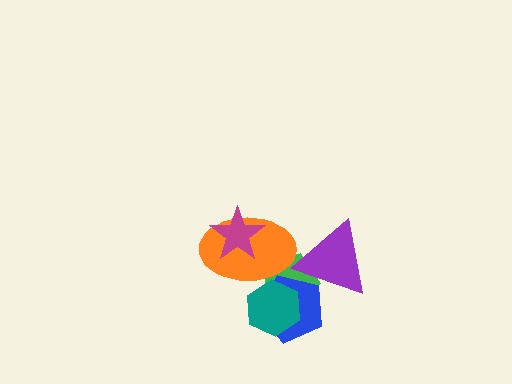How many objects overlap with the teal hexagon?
3 objects overlap with the teal hexagon.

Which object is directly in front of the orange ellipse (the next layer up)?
The teal hexagon is directly in front of the orange ellipse.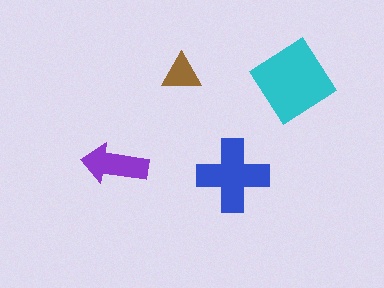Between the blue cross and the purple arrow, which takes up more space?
The blue cross.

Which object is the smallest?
The brown triangle.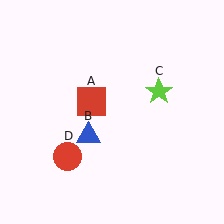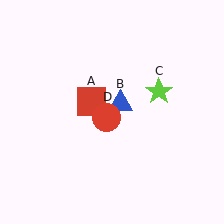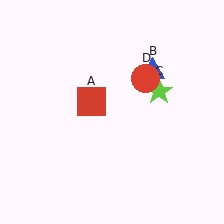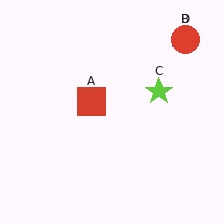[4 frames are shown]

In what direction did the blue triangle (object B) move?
The blue triangle (object B) moved up and to the right.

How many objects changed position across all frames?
2 objects changed position: blue triangle (object B), red circle (object D).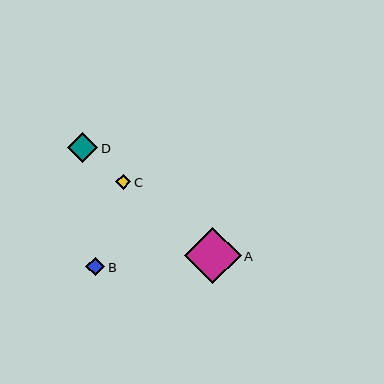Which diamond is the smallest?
Diamond C is the smallest with a size of approximately 15 pixels.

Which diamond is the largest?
Diamond A is the largest with a size of approximately 57 pixels.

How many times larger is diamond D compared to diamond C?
Diamond D is approximately 2.0 times the size of diamond C.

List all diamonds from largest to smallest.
From largest to smallest: A, D, B, C.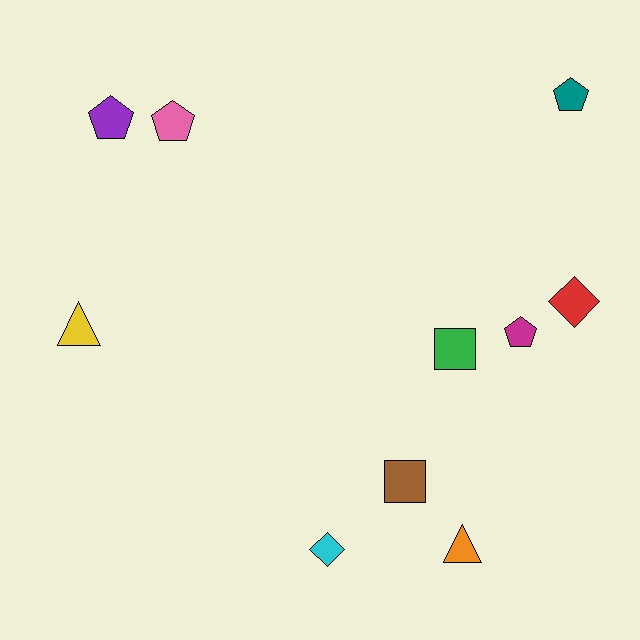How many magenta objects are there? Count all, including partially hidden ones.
There is 1 magenta object.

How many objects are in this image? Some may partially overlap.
There are 10 objects.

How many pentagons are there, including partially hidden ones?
There are 4 pentagons.